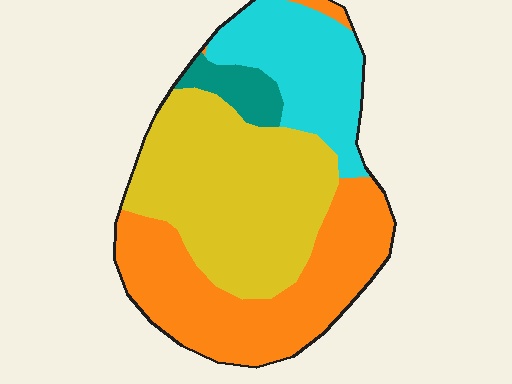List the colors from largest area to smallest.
From largest to smallest: yellow, orange, cyan, teal.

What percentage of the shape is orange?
Orange takes up about one third (1/3) of the shape.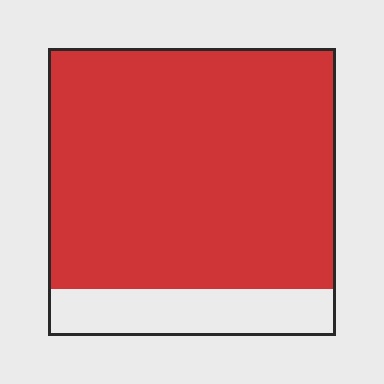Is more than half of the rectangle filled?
Yes.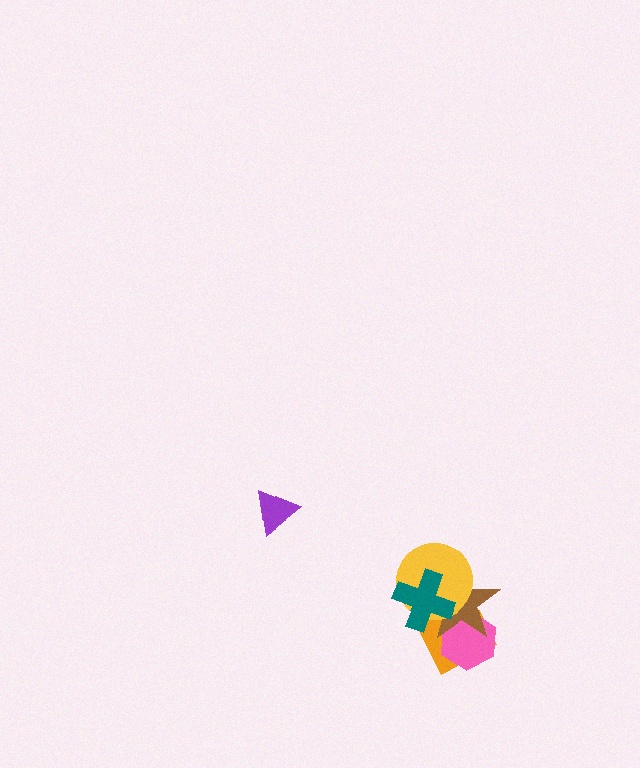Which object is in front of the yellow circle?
The teal cross is in front of the yellow circle.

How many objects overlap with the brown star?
4 objects overlap with the brown star.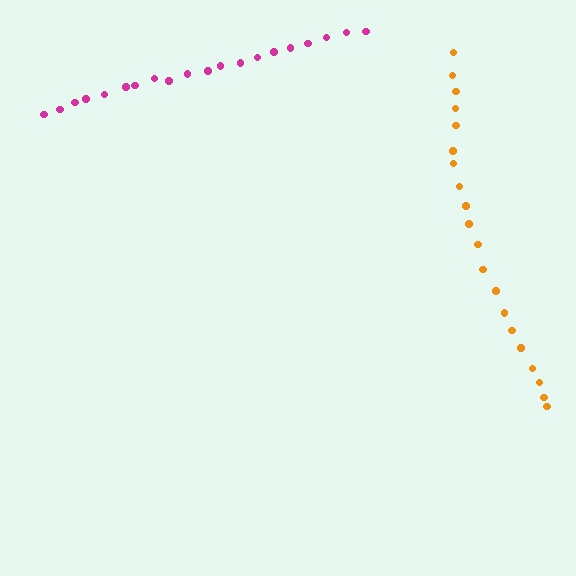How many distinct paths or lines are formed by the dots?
There are 2 distinct paths.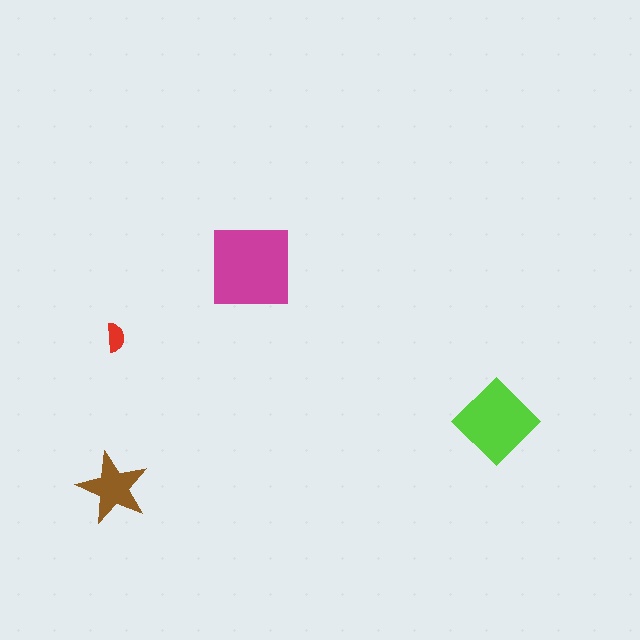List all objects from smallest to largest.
The red semicircle, the brown star, the lime diamond, the magenta square.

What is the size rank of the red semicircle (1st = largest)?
4th.